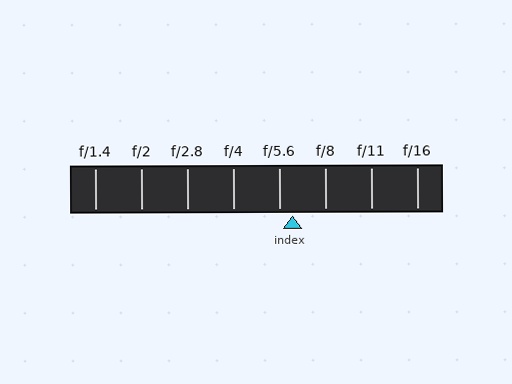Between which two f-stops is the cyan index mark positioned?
The index mark is between f/5.6 and f/8.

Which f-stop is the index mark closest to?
The index mark is closest to f/5.6.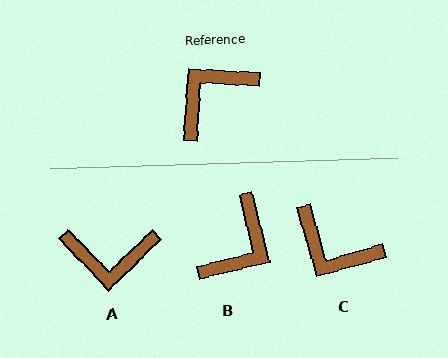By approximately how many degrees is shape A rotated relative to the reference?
Approximately 138 degrees counter-clockwise.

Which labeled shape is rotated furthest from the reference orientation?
B, about 162 degrees away.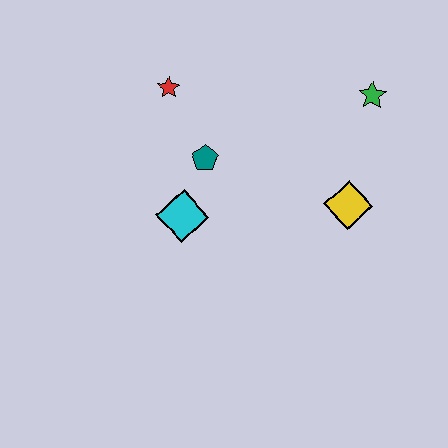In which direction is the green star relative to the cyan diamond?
The green star is to the right of the cyan diamond.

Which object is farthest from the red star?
The yellow diamond is farthest from the red star.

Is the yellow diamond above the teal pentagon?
No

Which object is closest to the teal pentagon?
The cyan diamond is closest to the teal pentagon.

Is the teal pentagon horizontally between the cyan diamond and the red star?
No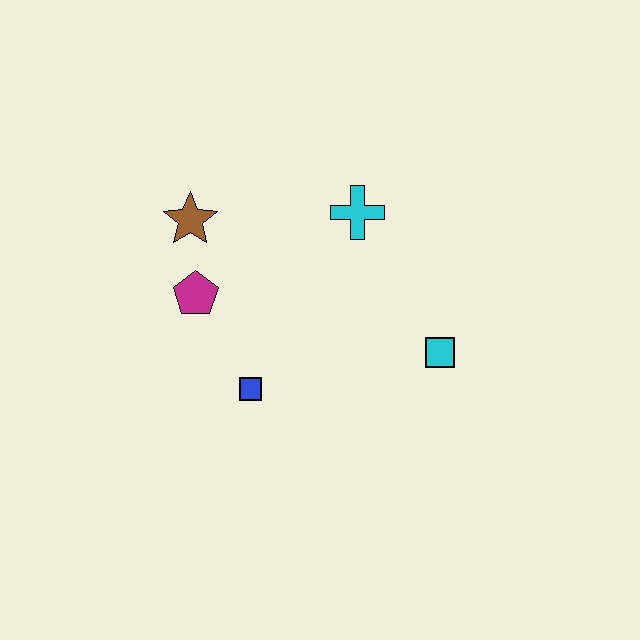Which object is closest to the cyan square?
The cyan cross is closest to the cyan square.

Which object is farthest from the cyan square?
The brown star is farthest from the cyan square.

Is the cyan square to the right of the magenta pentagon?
Yes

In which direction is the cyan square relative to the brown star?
The cyan square is to the right of the brown star.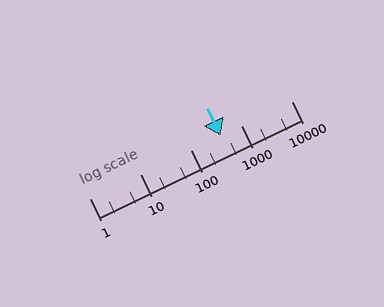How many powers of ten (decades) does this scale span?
The scale spans 4 decades, from 1 to 10000.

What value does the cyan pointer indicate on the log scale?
The pointer indicates approximately 400.